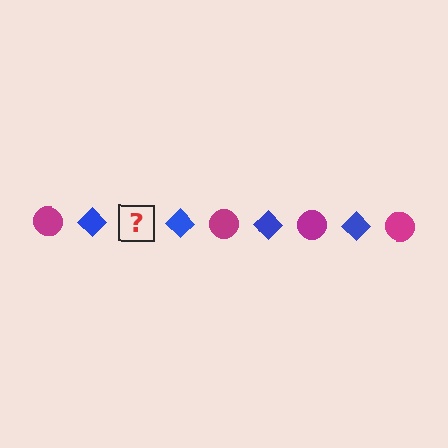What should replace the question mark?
The question mark should be replaced with a magenta circle.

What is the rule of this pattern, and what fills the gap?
The rule is that the pattern alternates between magenta circle and blue diamond. The gap should be filled with a magenta circle.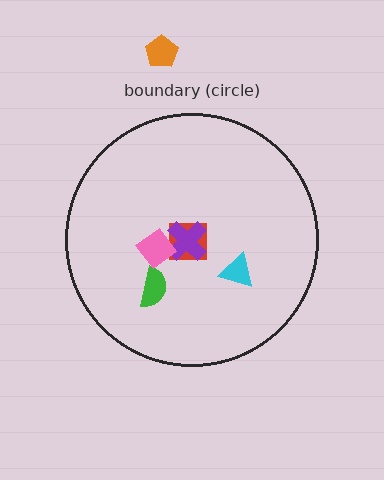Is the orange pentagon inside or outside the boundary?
Outside.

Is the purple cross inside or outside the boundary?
Inside.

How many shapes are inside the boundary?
5 inside, 1 outside.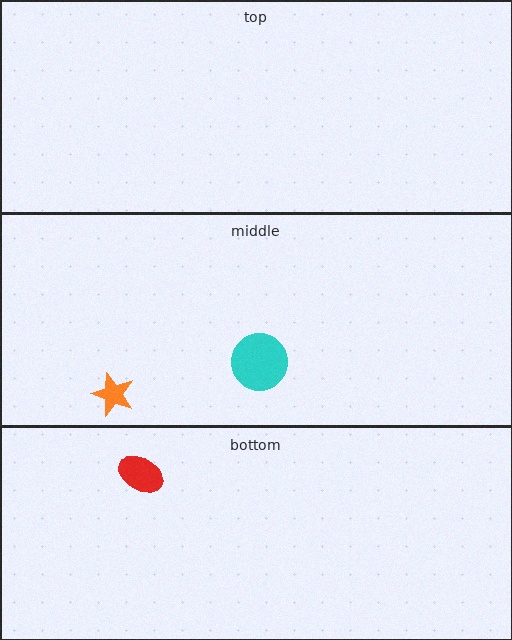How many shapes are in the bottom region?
1.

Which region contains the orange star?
The middle region.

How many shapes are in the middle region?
2.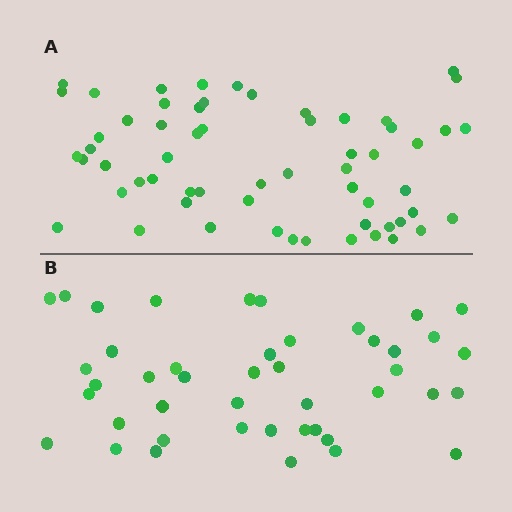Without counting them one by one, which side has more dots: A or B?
Region A (the top region) has more dots.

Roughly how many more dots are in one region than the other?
Region A has approximately 15 more dots than region B.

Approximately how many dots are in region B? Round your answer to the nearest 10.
About 40 dots. (The exact count is 44, which rounds to 40.)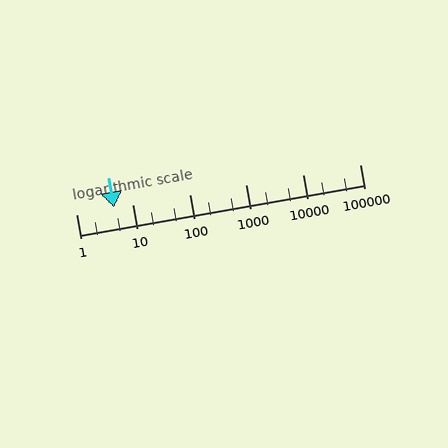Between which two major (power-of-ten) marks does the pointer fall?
The pointer is between 1 and 10.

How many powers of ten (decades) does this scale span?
The scale spans 5 decades, from 1 to 100000.